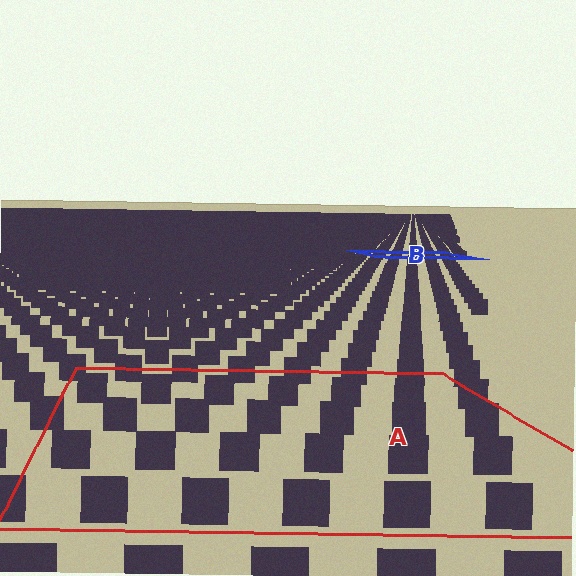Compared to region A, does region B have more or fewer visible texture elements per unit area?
Region B has more texture elements per unit area — they are packed more densely because it is farther away.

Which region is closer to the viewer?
Region A is closer. The texture elements there are larger and more spread out.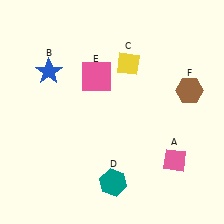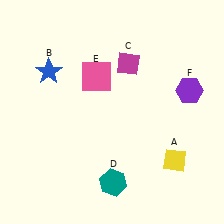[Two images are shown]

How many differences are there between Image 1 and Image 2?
There are 3 differences between the two images.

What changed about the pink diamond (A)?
In Image 1, A is pink. In Image 2, it changed to yellow.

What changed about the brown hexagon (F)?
In Image 1, F is brown. In Image 2, it changed to purple.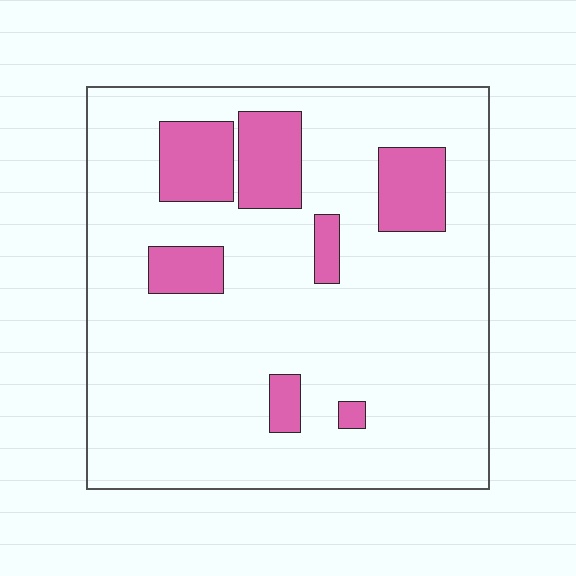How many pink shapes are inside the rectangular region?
7.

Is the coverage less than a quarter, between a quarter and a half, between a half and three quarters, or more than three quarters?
Less than a quarter.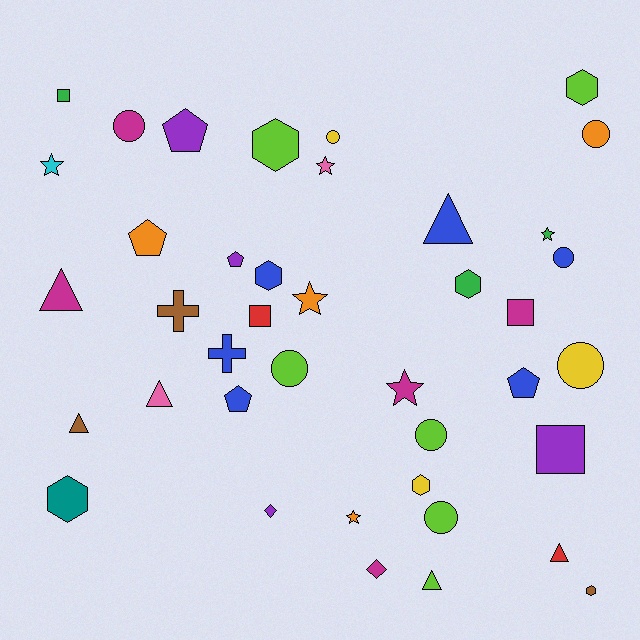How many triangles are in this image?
There are 6 triangles.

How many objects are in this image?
There are 40 objects.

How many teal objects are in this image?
There is 1 teal object.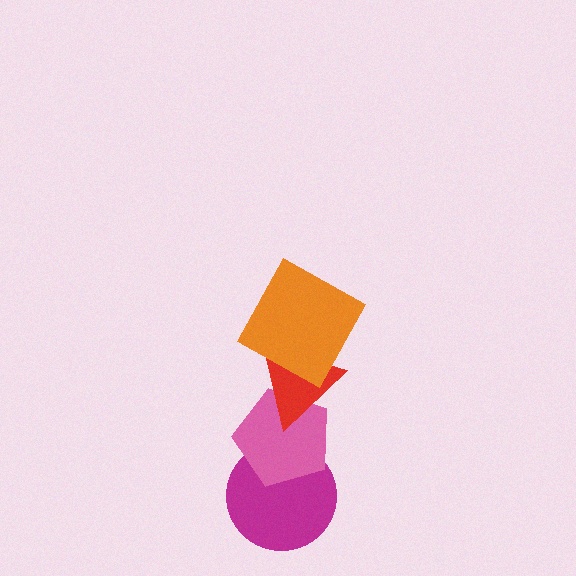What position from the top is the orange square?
The orange square is 1st from the top.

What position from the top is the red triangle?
The red triangle is 2nd from the top.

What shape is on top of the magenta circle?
The pink pentagon is on top of the magenta circle.